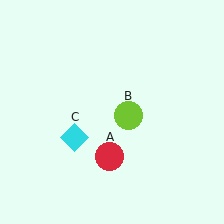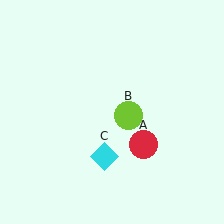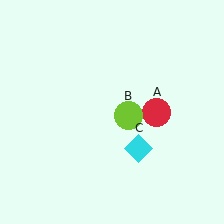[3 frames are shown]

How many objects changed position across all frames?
2 objects changed position: red circle (object A), cyan diamond (object C).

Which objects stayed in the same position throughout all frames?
Lime circle (object B) remained stationary.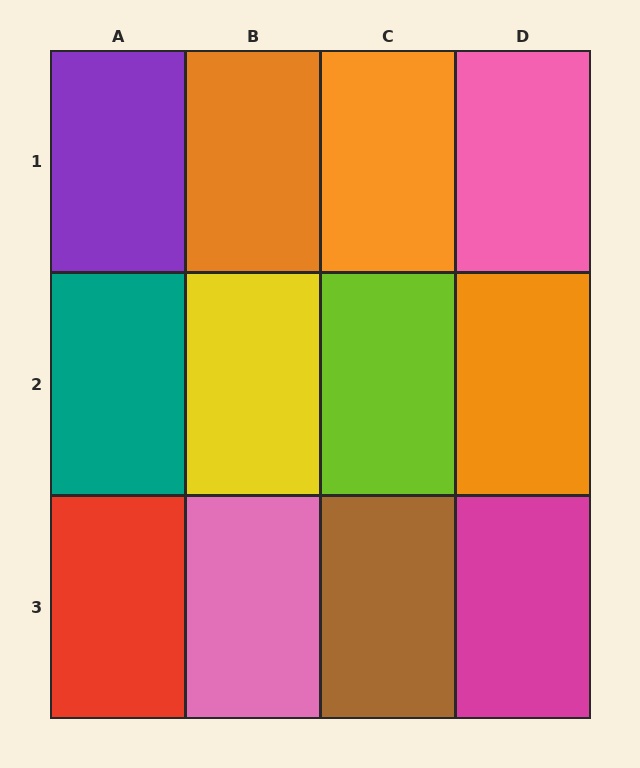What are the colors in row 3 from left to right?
Red, pink, brown, magenta.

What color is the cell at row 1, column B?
Orange.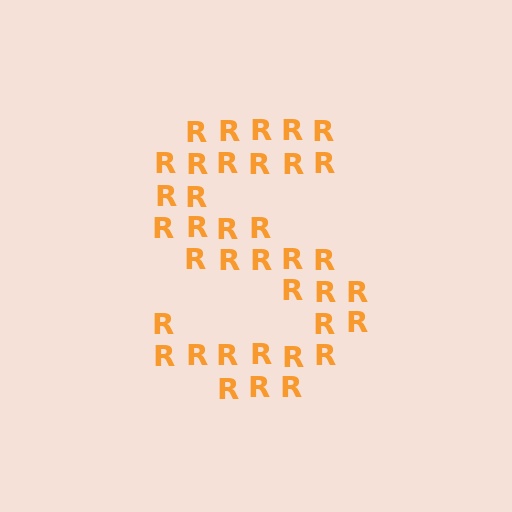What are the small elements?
The small elements are letter R's.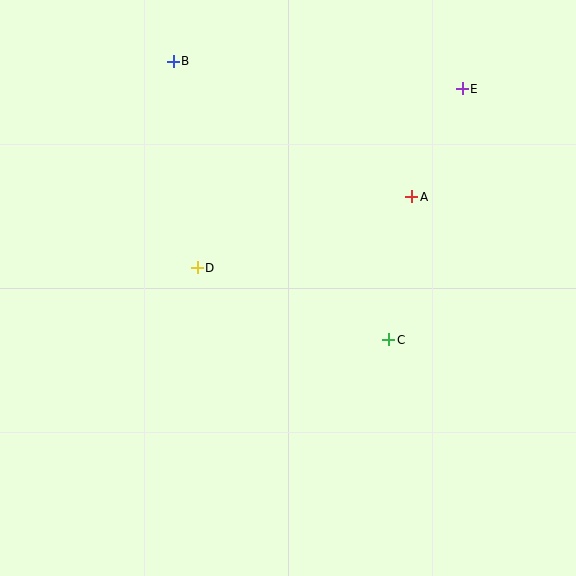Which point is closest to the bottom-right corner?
Point C is closest to the bottom-right corner.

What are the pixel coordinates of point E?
Point E is at (462, 89).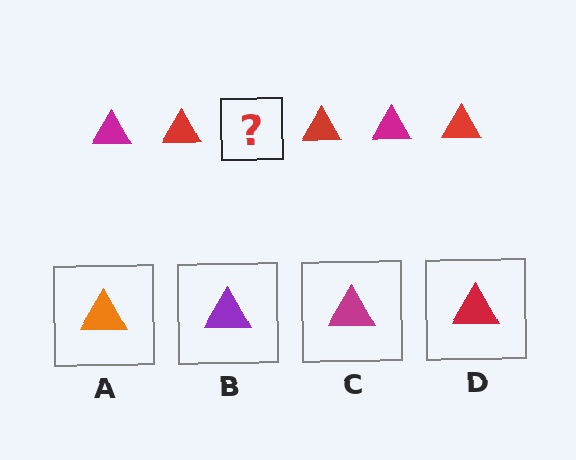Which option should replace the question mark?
Option C.